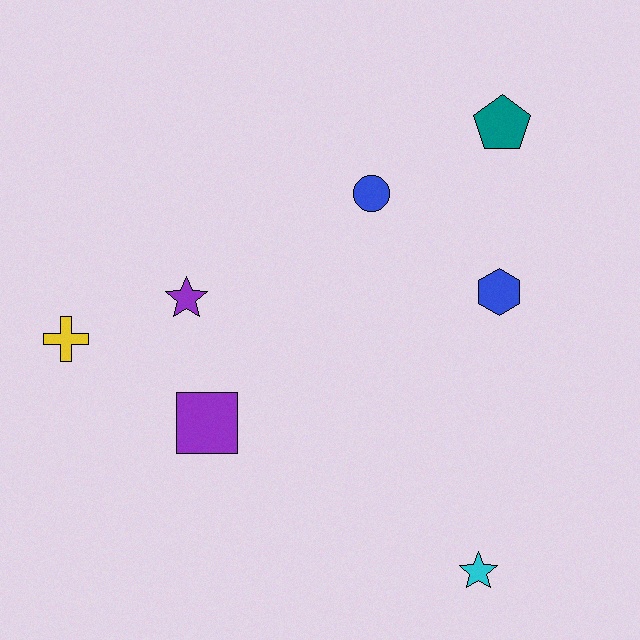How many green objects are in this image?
There are no green objects.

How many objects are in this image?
There are 7 objects.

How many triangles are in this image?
There are no triangles.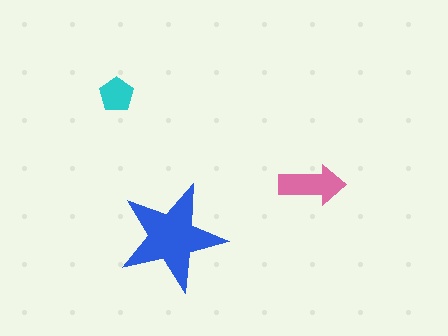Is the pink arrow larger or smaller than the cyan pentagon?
Larger.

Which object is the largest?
The blue star.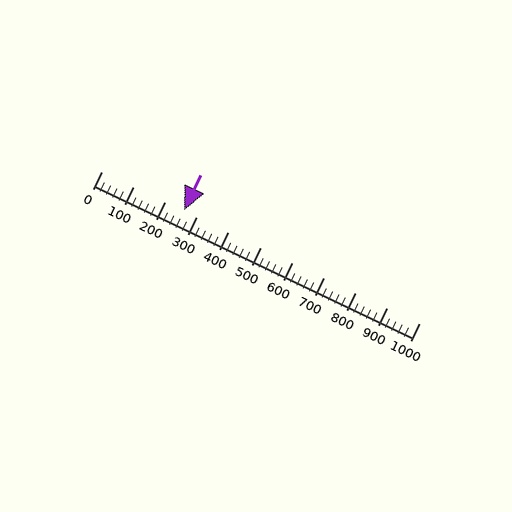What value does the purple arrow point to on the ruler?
The purple arrow points to approximately 260.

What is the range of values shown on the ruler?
The ruler shows values from 0 to 1000.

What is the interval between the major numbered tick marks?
The major tick marks are spaced 100 units apart.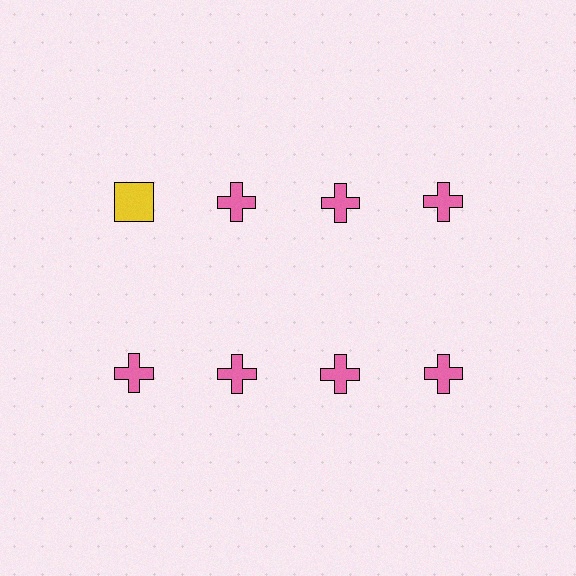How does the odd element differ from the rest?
It differs in both color (yellow instead of pink) and shape (square instead of cross).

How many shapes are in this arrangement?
There are 8 shapes arranged in a grid pattern.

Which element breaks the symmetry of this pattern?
The yellow square in the top row, leftmost column breaks the symmetry. All other shapes are pink crosses.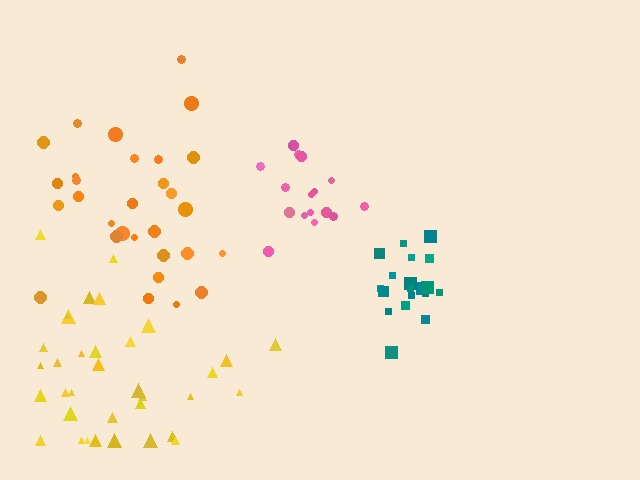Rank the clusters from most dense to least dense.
teal, pink, orange, yellow.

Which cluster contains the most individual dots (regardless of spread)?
Yellow (35).